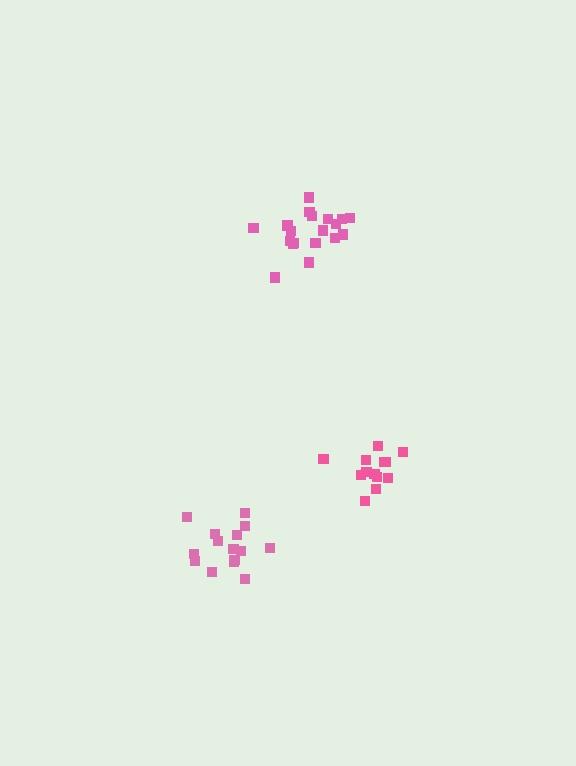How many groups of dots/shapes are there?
There are 3 groups.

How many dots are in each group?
Group 1: 19 dots, Group 2: 15 dots, Group 3: 13 dots (47 total).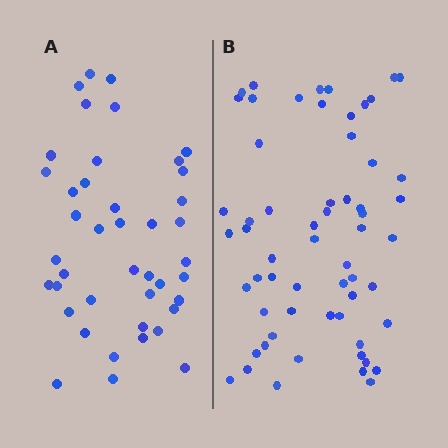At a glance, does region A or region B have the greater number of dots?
Region B (the right region) has more dots.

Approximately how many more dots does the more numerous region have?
Region B has approximately 20 more dots than region A.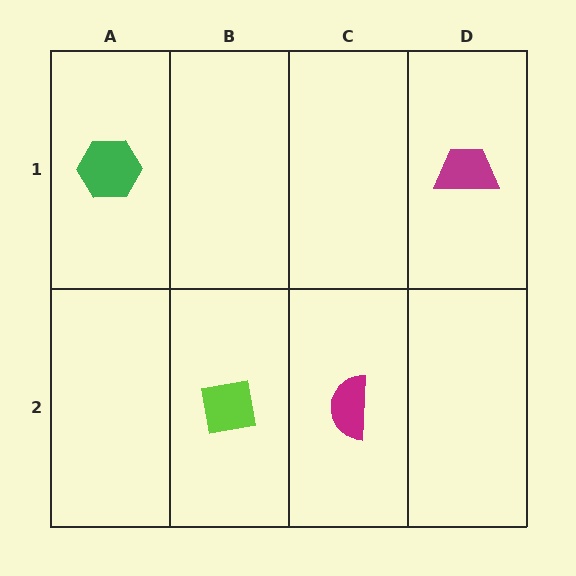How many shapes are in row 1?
2 shapes.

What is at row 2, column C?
A magenta semicircle.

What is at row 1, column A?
A green hexagon.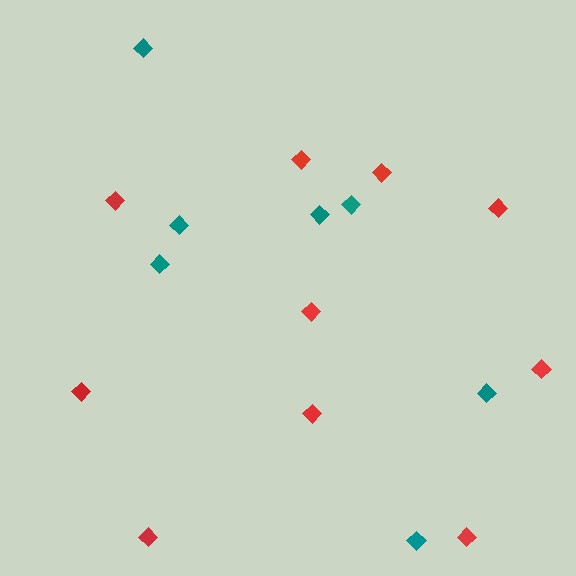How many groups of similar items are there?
There are 2 groups: one group of teal diamonds (7) and one group of red diamonds (10).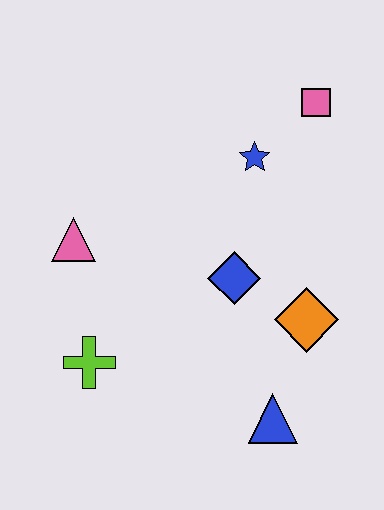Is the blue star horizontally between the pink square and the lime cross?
Yes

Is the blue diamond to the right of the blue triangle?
No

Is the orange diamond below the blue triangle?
No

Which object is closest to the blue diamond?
The orange diamond is closest to the blue diamond.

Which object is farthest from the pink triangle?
The pink square is farthest from the pink triangle.